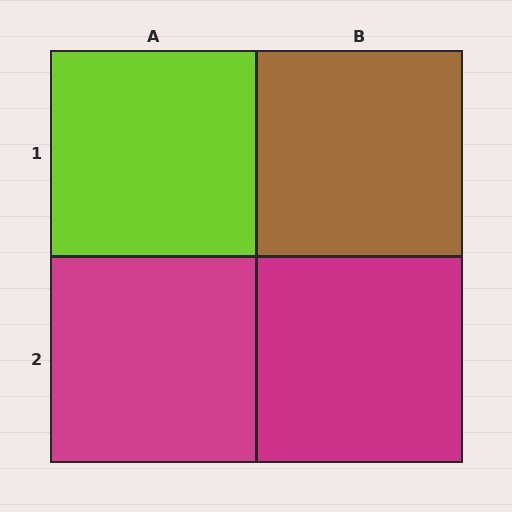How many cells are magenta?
2 cells are magenta.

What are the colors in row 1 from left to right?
Lime, brown.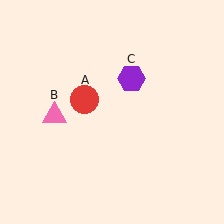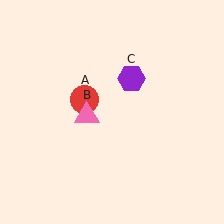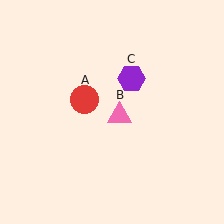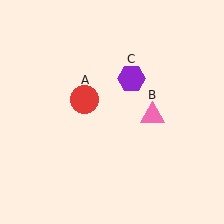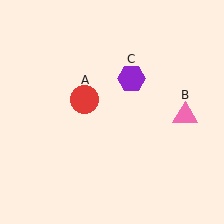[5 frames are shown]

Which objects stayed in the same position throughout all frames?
Red circle (object A) and purple hexagon (object C) remained stationary.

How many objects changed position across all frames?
1 object changed position: pink triangle (object B).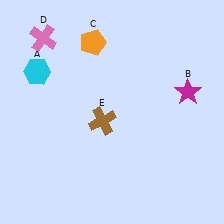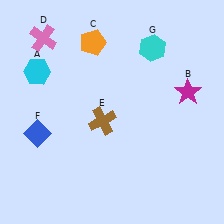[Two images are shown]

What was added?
A blue diamond (F), a cyan hexagon (G) were added in Image 2.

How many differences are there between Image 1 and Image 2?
There are 2 differences between the two images.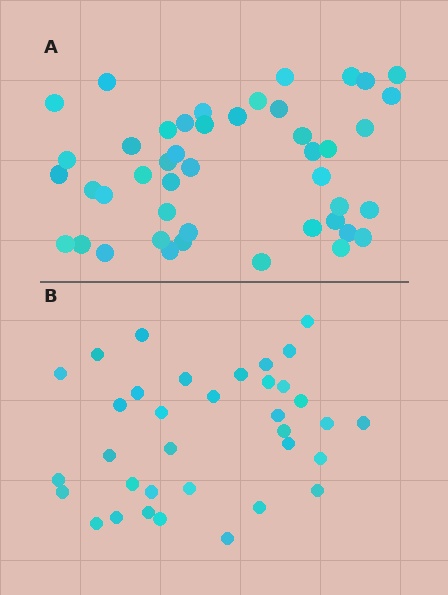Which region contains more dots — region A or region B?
Region A (the top region) has more dots.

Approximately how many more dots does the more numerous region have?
Region A has roughly 10 or so more dots than region B.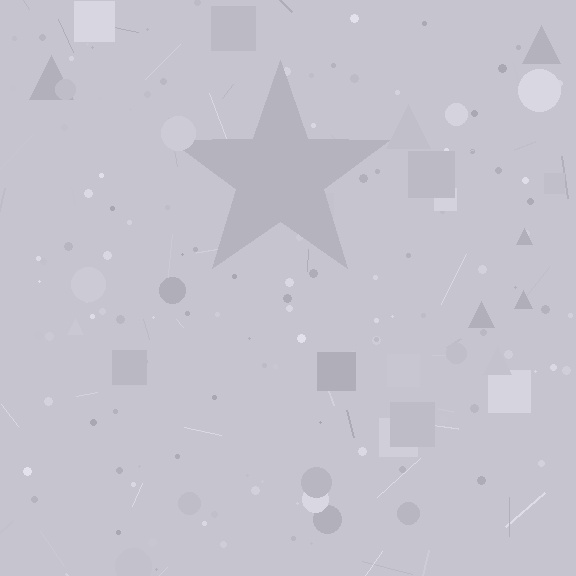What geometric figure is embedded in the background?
A star is embedded in the background.